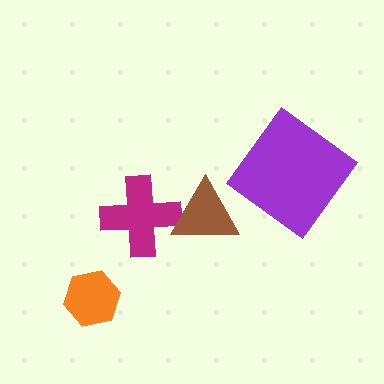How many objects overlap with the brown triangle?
1 object overlaps with the brown triangle.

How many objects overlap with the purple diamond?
0 objects overlap with the purple diamond.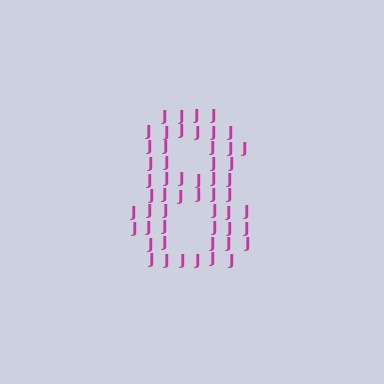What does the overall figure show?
The overall figure shows the digit 8.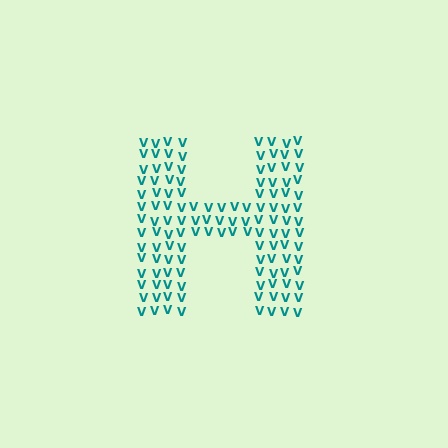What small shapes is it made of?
It is made of small letter V's.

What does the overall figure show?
The overall figure shows the letter H.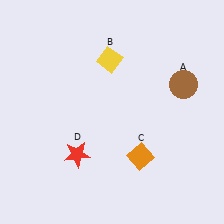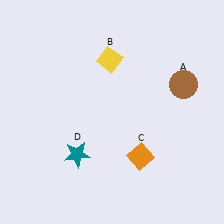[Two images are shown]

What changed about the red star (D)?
In Image 1, D is red. In Image 2, it changed to teal.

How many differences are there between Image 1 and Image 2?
There is 1 difference between the two images.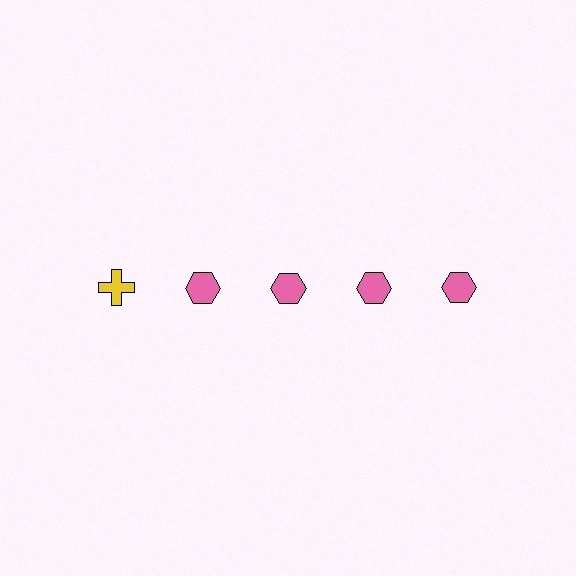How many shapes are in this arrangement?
There are 5 shapes arranged in a grid pattern.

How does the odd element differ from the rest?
It differs in both color (yellow instead of pink) and shape (cross instead of hexagon).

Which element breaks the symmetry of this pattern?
The yellow cross in the top row, leftmost column breaks the symmetry. All other shapes are pink hexagons.